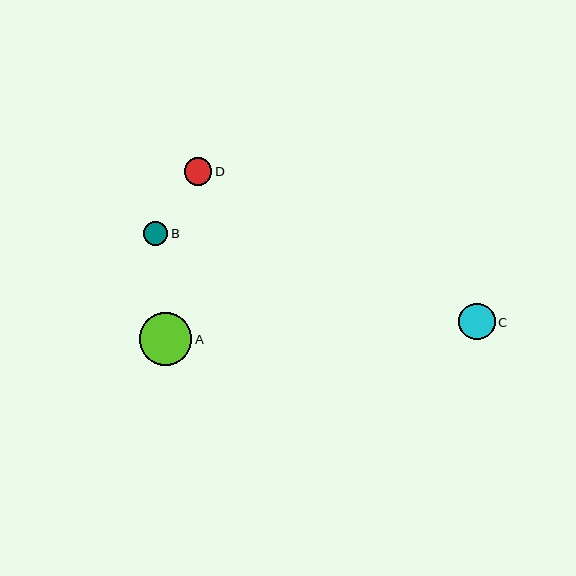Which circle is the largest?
Circle A is the largest with a size of approximately 52 pixels.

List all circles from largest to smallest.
From largest to smallest: A, C, D, B.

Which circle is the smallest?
Circle B is the smallest with a size of approximately 24 pixels.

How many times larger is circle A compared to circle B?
Circle A is approximately 2.2 times the size of circle B.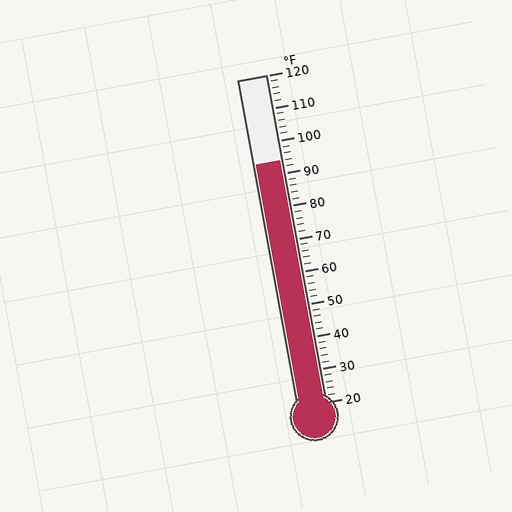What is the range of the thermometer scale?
The thermometer scale ranges from 20°F to 120°F.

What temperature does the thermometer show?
The thermometer shows approximately 94°F.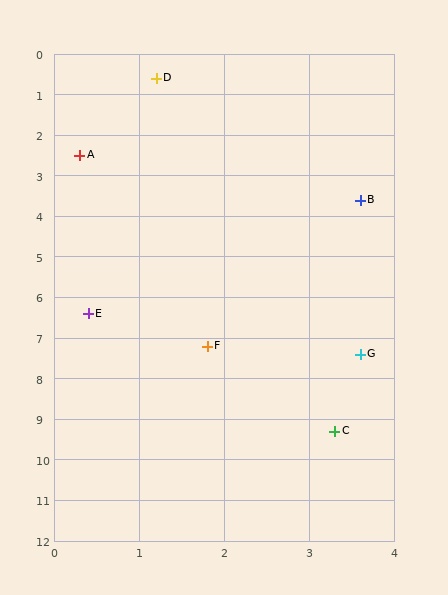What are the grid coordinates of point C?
Point C is at approximately (3.3, 9.3).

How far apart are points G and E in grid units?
Points G and E are about 3.4 grid units apart.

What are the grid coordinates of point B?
Point B is at approximately (3.6, 3.6).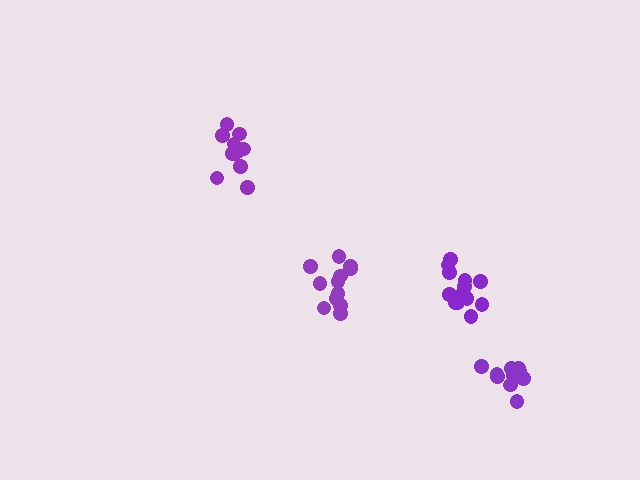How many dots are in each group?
Group 1: 13 dots, Group 2: 12 dots, Group 3: 11 dots, Group 4: 12 dots (48 total).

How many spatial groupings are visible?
There are 4 spatial groupings.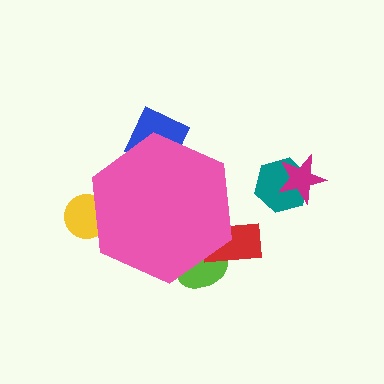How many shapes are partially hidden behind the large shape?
4 shapes are partially hidden.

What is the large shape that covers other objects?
A pink hexagon.